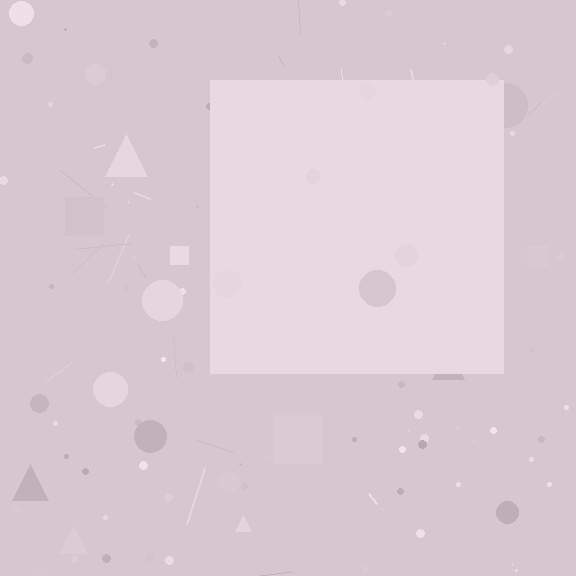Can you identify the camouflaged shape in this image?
The camouflaged shape is a square.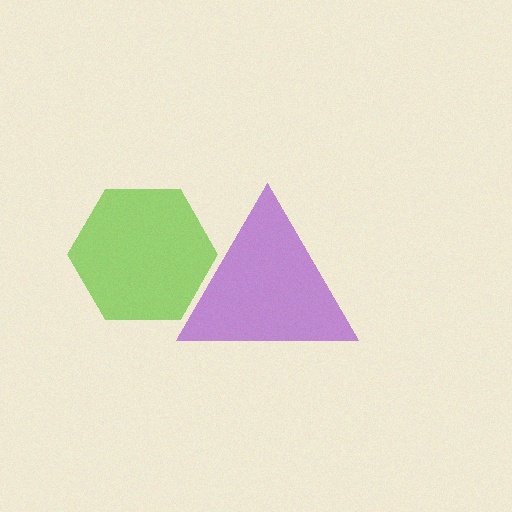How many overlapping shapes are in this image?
There are 2 overlapping shapes in the image.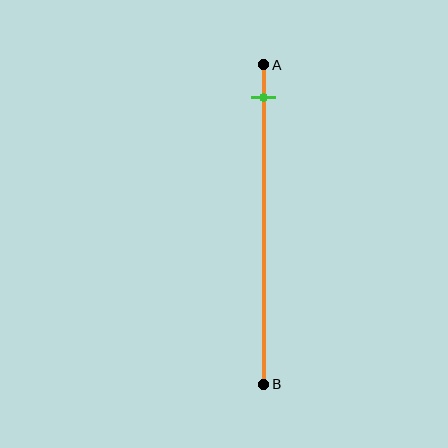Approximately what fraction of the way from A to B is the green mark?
The green mark is approximately 10% of the way from A to B.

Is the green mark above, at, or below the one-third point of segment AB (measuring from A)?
The green mark is above the one-third point of segment AB.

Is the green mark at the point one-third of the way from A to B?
No, the mark is at about 10% from A, not at the 33% one-third point.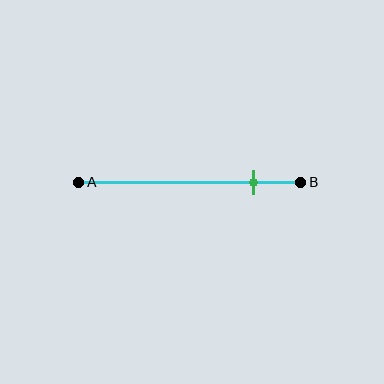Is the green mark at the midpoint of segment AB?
No, the mark is at about 80% from A, not at the 50% midpoint.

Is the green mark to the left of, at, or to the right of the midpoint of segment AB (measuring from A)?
The green mark is to the right of the midpoint of segment AB.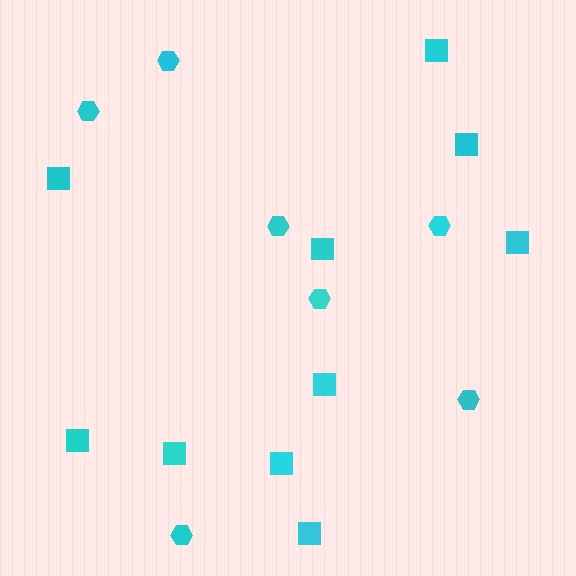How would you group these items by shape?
There are 2 groups: one group of hexagons (7) and one group of squares (10).